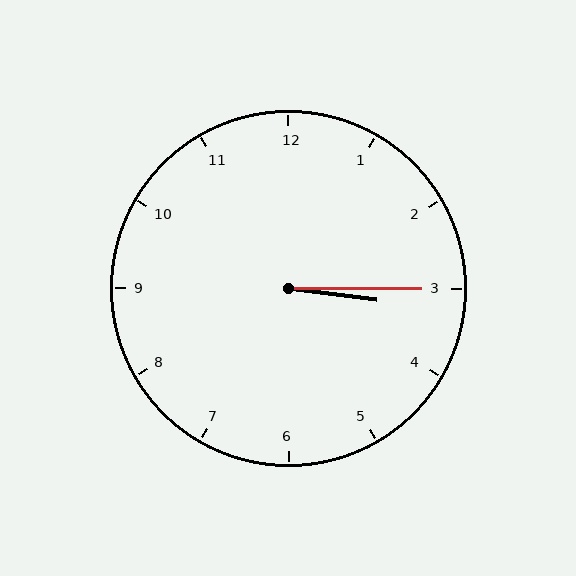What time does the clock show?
3:15.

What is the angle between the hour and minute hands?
Approximately 8 degrees.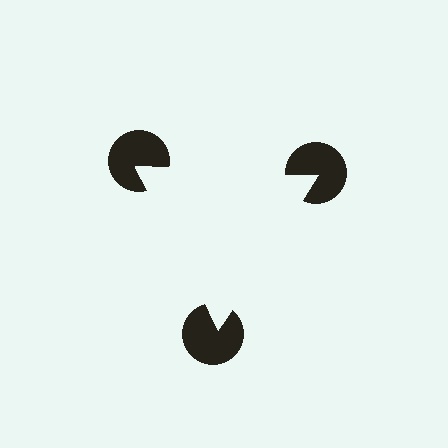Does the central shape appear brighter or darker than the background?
It typically appears slightly brighter than the background, even though no actual brightness change is drawn.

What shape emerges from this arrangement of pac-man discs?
An illusory triangle — its edges are inferred from the aligned wedge cuts in the pac-man discs, not physically drawn.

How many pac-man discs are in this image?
There are 3 — one at each vertex of the illusory triangle.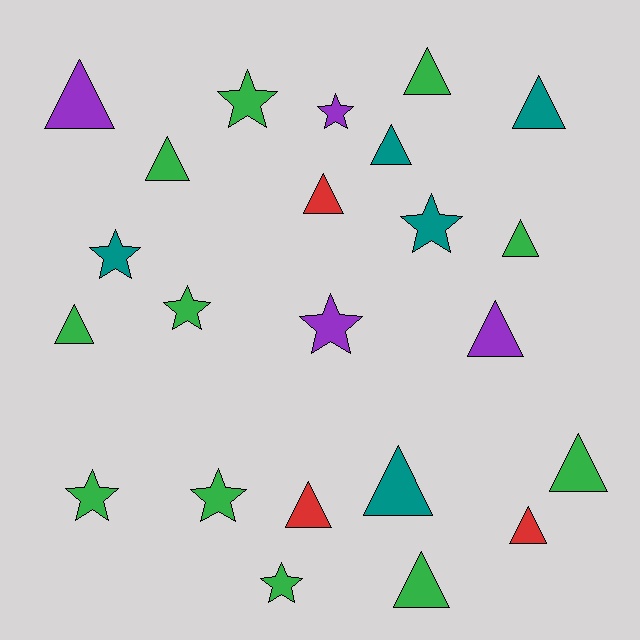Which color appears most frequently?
Green, with 11 objects.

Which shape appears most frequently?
Triangle, with 14 objects.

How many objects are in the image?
There are 23 objects.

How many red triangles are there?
There are 3 red triangles.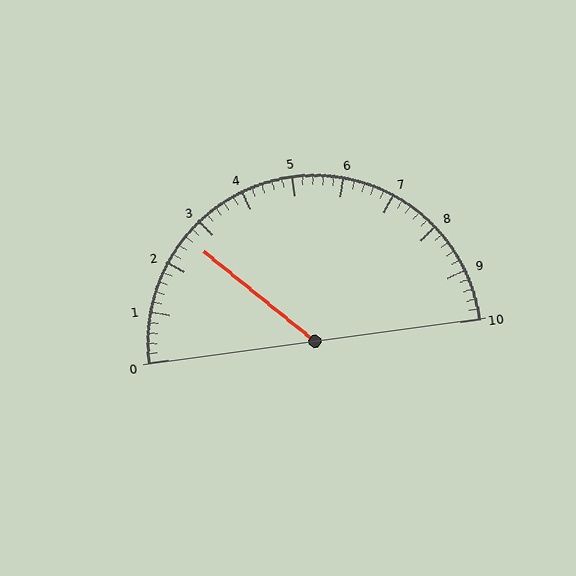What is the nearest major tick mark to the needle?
The nearest major tick mark is 3.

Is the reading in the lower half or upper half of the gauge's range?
The reading is in the lower half of the range (0 to 10).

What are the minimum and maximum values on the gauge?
The gauge ranges from 0 to 10.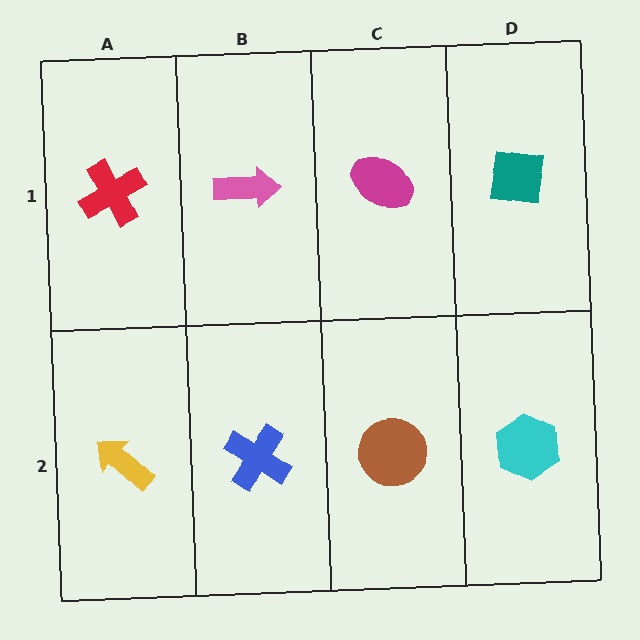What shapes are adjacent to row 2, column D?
A teal square (row 1, column D), a brown circle (row 2, column C).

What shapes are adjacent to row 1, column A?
A yellow arrow (row 2, column A), a pink arrow (row 1, column B).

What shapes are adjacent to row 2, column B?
A pink arrow (row 1, column B), a yellow arrow (row 2, column A), a brown circle (row 2, column C).